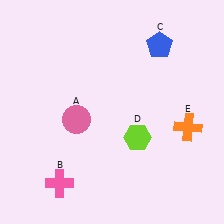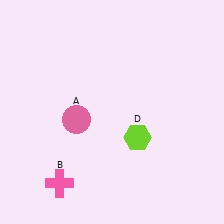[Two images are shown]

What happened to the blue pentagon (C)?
The blue pentagon (C) was removed in Image 2. It was in the top-right area of Image 1.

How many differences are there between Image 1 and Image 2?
There are 2 differences between the two images.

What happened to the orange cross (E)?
The orange cross (E) was removed in Image 2. It was in the bottom-right area of Image 1.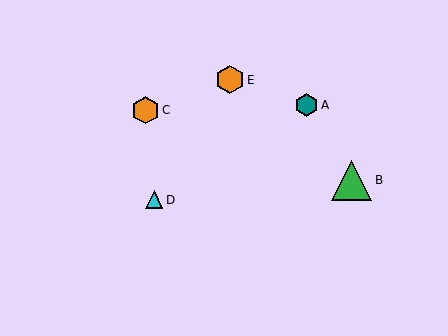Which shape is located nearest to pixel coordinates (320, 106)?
The teal hexagon (labeled A) at (307, 105) is nearest to that location.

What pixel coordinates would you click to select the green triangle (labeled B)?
Click at (352, 180) to select the green triangle B.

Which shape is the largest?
The green triangle (labeled B) is the largest.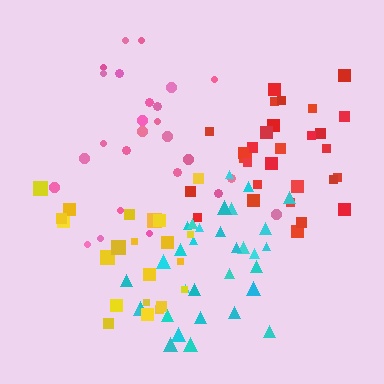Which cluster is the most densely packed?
Yellow.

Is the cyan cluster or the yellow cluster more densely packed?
Yellow.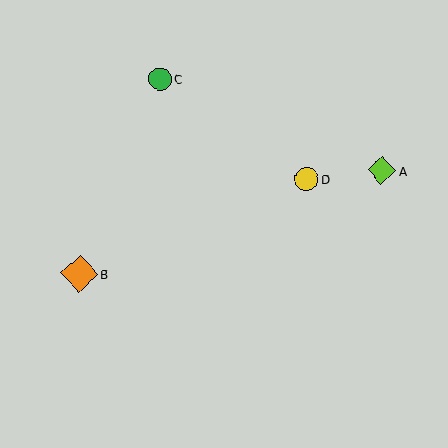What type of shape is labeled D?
Shape D is a yellow circle.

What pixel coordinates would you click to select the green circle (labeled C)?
Click at (160, 79) to select the green circle C.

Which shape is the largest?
The orange diamond (labeled B) is the largest.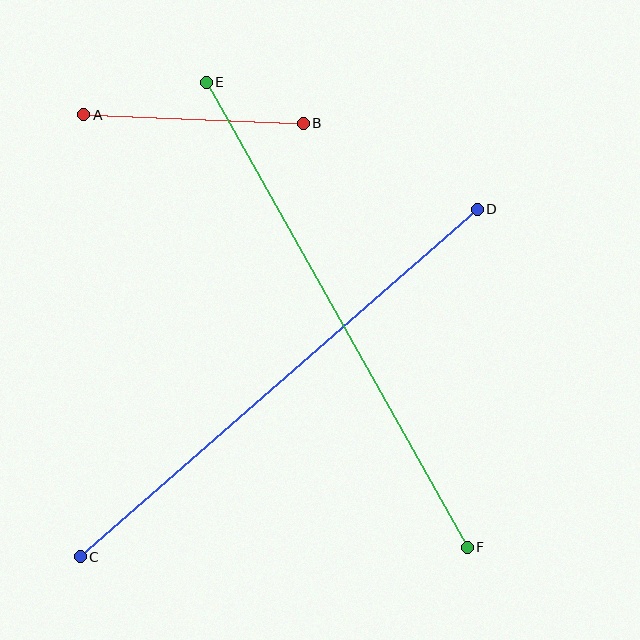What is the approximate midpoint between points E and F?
The midpoint is at approximately (337, 315) pixels.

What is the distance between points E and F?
The distance is approximately 533 pixels.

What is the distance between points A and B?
The distance is approximately 220 pixels.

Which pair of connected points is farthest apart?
Points E and F are farthest apart.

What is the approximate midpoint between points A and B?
The midpoint is at approximately (193, 119) pixels.